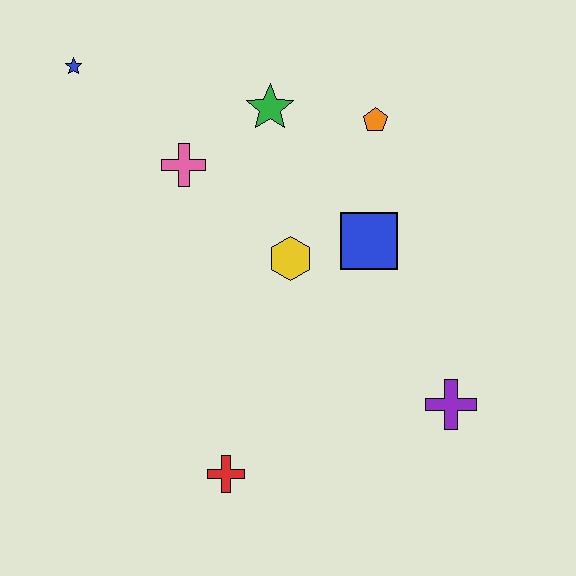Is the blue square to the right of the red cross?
Yes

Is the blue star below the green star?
No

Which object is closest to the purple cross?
The blue square is closest to the purple cross.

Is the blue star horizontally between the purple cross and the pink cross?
No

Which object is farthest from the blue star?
The purple cross is farthest from the blue star.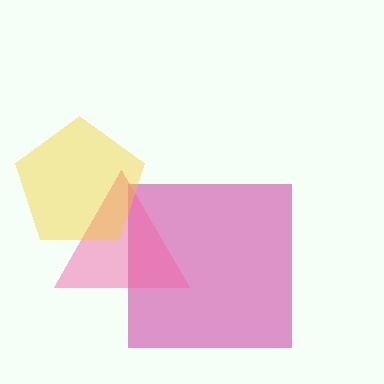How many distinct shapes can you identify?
There are 3 distinct shapes: a magenta square, a pink triangle, a yellow pentagon.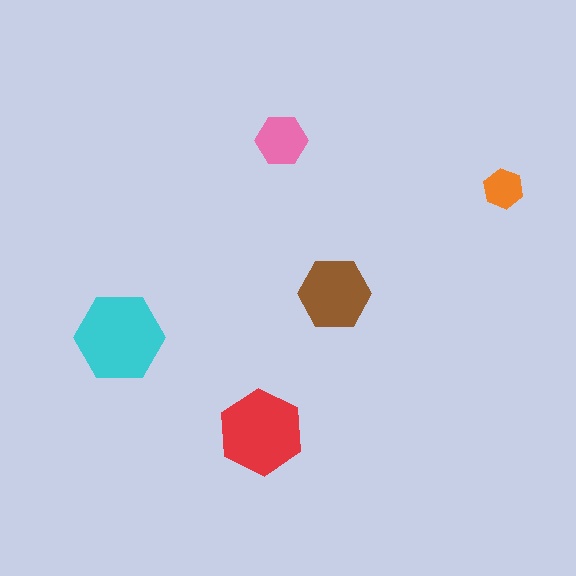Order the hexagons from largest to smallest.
the cyan one, the red one, the brown one, the pink one, the orange one.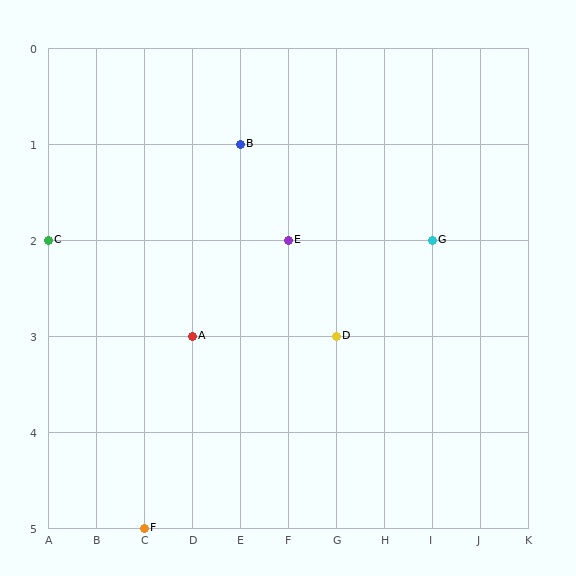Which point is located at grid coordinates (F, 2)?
Point E is at (F, 2).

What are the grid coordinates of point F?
Point F is at grid coordinates (C, 5).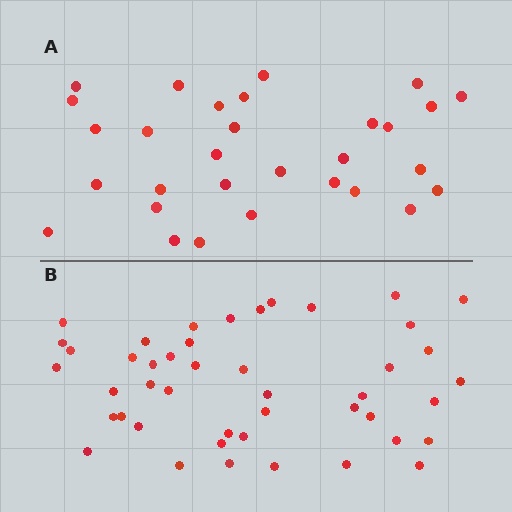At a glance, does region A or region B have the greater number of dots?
Region B (the bottom region) has more dots.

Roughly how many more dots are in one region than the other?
Region B has approximately 15 more dots than region A.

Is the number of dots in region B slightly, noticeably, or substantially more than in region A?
Region B has substantially more. The ratio is roughly 1.5 to 1.